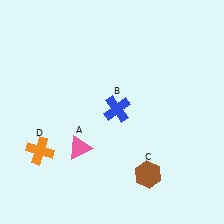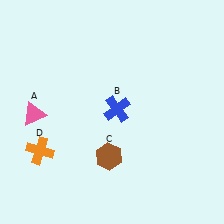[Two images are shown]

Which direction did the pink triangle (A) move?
The pink triangle (A) moved left.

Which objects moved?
The objects that moved are: the pink triangle (A), the brown hexagon (C).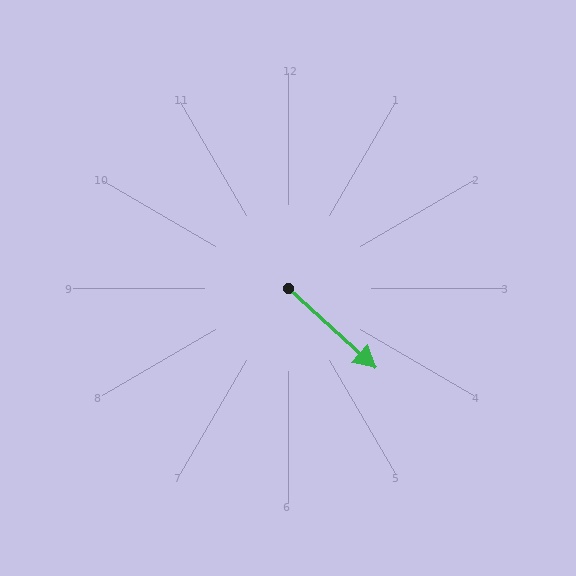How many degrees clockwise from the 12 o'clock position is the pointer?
Approximately 132 degrees.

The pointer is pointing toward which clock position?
Roughly 4 o'clock.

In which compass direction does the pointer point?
Southeast.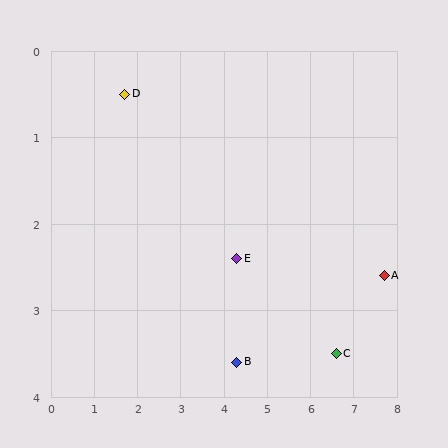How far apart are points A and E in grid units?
Points A and E are about 3.4 grid units apart.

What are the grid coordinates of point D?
Point D is at approximately (1.7, 0.5).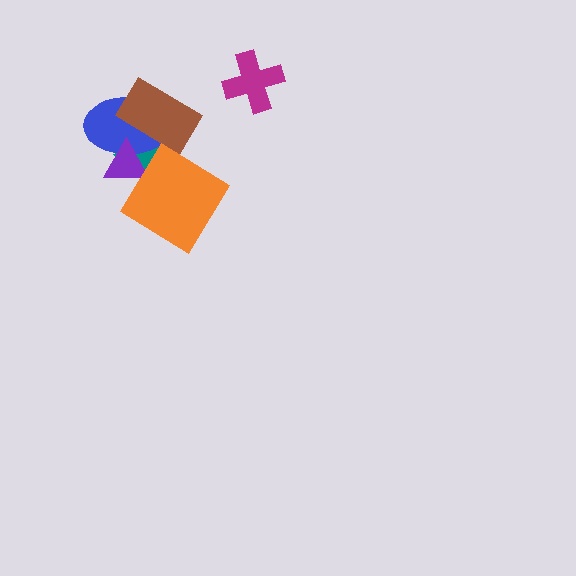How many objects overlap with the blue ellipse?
3 objects overlap with the blue ellipse.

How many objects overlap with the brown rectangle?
2 objects overlap with the brown rectangle.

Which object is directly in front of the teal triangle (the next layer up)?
The blue ellipse is directly in front of the teal triangle.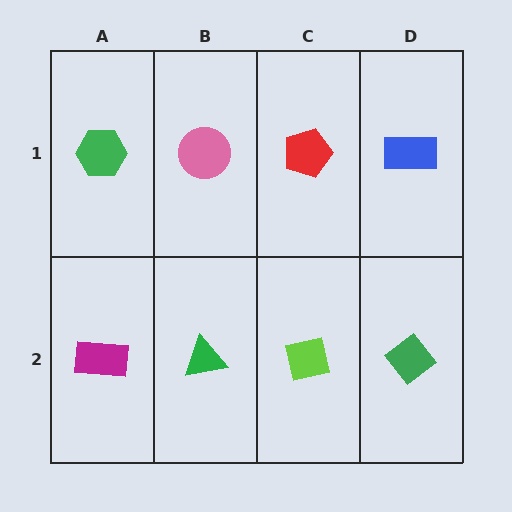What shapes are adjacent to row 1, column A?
A magenta rectangle (row 2, column A), a pink circle (row 1, column B).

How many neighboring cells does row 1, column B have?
3.